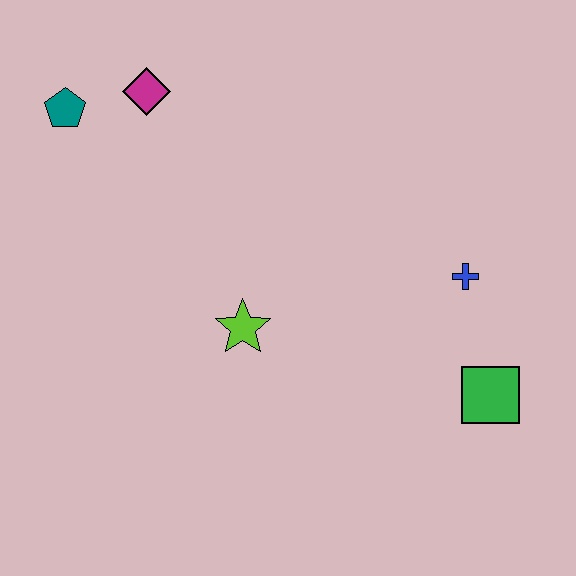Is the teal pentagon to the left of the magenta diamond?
Yes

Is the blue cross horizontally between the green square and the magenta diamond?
Yes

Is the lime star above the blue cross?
No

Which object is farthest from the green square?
The teal pentagon is farthest from the green square.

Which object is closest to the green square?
The blue cross is closest to the green square.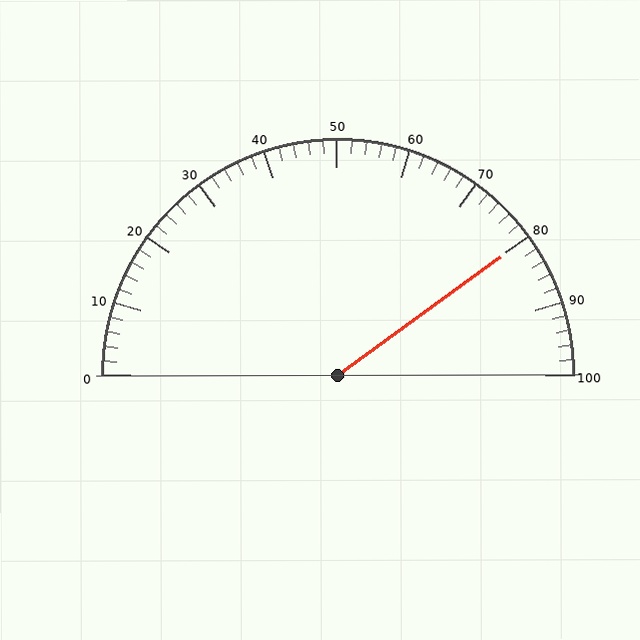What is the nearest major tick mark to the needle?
The nearest major tick mark is 80.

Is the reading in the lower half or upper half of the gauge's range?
The reading is in the upper half of the range (0 to 100).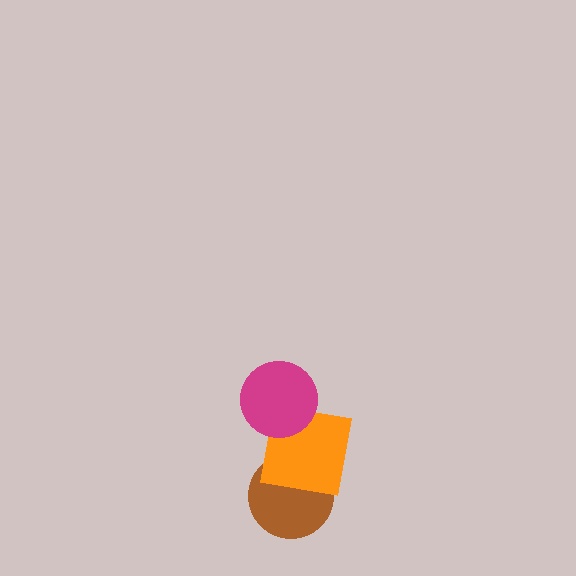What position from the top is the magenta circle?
The magenta circle is 1st from the top.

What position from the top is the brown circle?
The brown circle is 3rd from the top.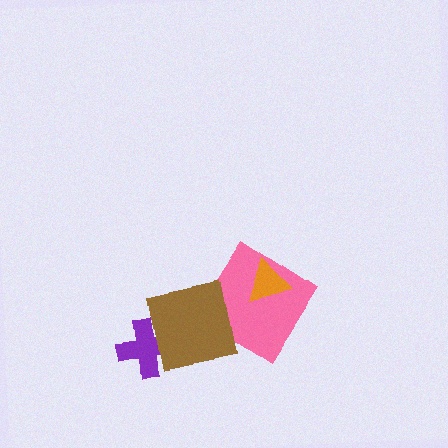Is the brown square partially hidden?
No, no other shape covers it.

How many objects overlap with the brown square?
2 objects overlap with the brown square.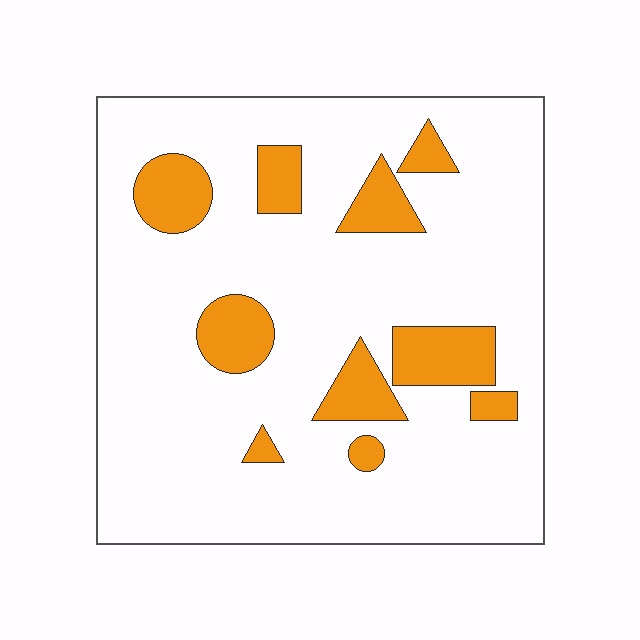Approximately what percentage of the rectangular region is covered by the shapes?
Approximately 15%.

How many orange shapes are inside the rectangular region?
10.